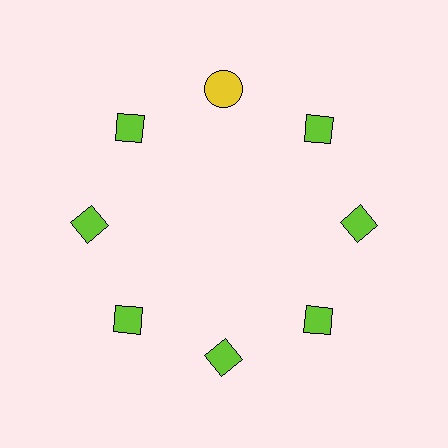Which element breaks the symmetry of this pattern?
The yellow circle at roughly the 12 o'clock position breaks the symmetry. All other shapes are lime diamonds.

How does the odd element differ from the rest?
It differs in both color (yellow instead of lime) and shape (circle instead of diamond).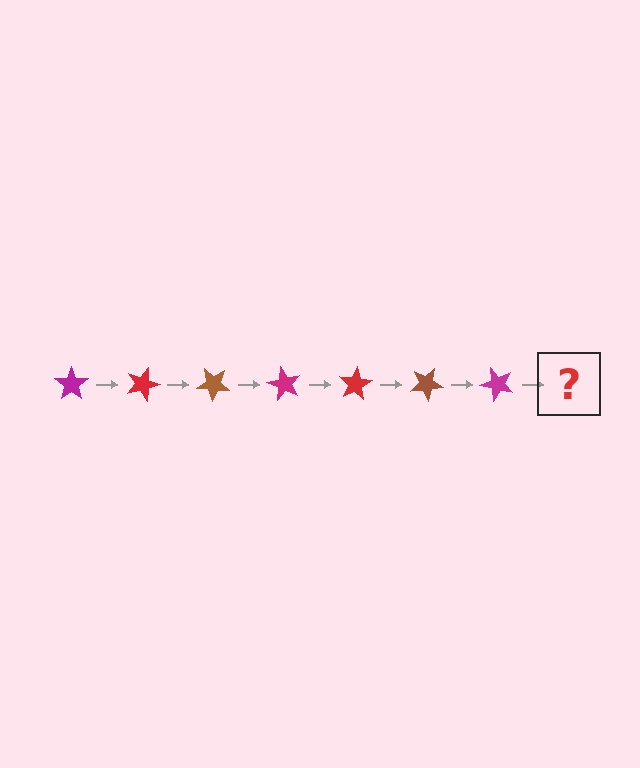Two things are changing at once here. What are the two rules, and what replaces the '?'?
The two rules are that it rotates 20 degrees each step and the color cycles through magenta, red, and brown. The '?' should be a red star, rotated 140 degrees from the start.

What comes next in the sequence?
The next element should be a red star, rotated 140 degrees from the start.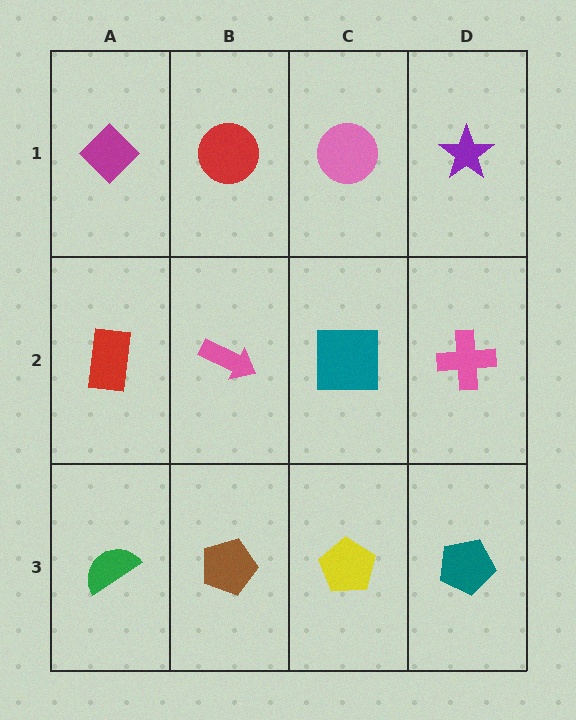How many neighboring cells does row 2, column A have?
3.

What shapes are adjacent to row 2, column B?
A red circle (row 1, column B), a brown pentagon (row 3, column B), a red rectangle (row 2, column A), a teal square (row 2, column C).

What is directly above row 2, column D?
A purple star.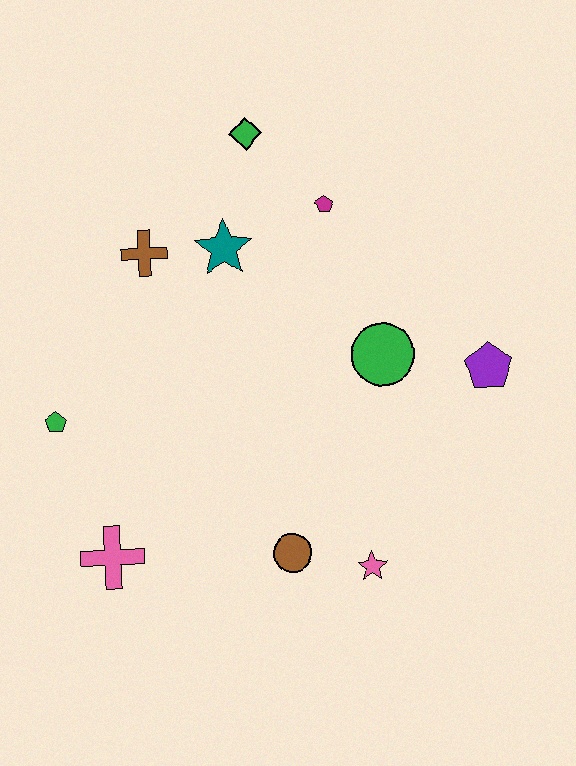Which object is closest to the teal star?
The brown cross is closest to the teal star.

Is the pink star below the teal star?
Yes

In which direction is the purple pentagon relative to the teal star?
The purple pentagon is to the right of the teal star.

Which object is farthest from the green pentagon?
The purple pentagon is farthest from the green pentagon.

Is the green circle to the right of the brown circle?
Yes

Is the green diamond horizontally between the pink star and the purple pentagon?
No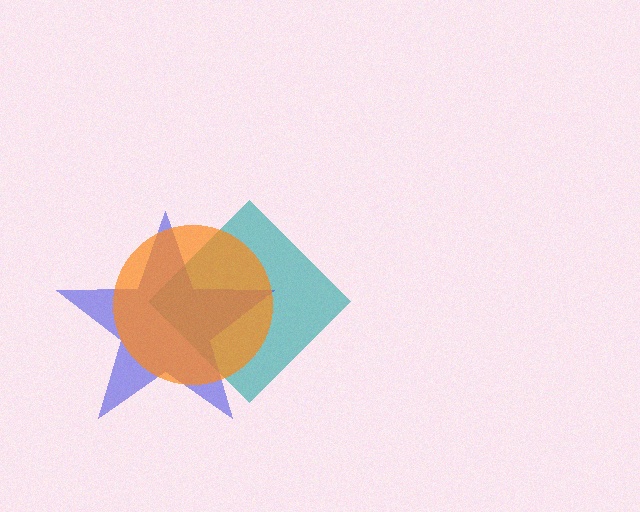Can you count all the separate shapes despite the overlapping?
Yes, there are 3 separate shapes.